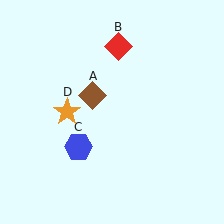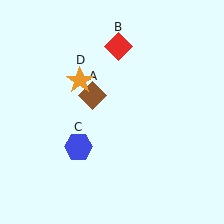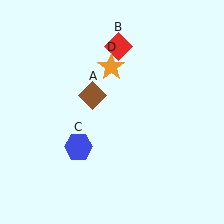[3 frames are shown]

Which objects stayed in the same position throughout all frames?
Brown diamond (object A) and red diamond (object B) and blue hexagon (object C) remained stationary.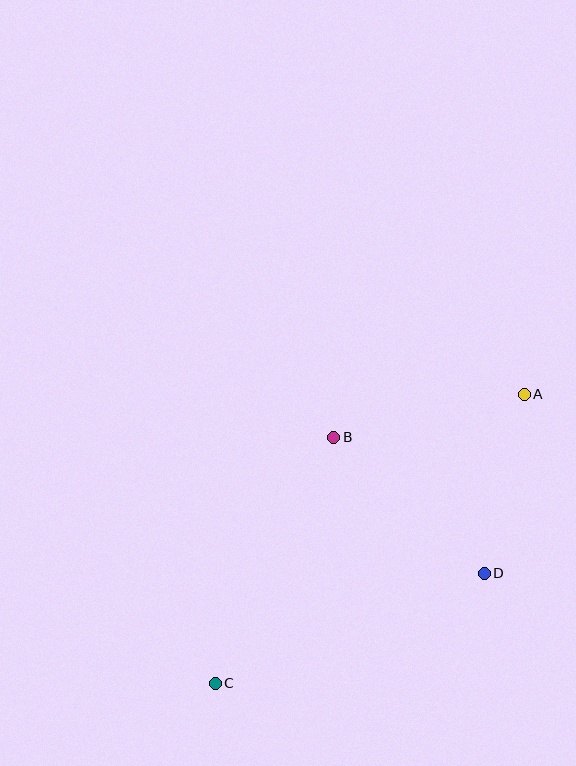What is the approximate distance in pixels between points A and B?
The distance between A and B is approximately 196 pixels.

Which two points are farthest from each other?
Points A and C are farthest from each other.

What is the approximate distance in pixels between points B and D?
The distance between B and D is approximately 203 pixels.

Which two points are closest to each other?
Points A and D are closest to each other.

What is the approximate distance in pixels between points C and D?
The distance between C and D is approximately 291 pixels.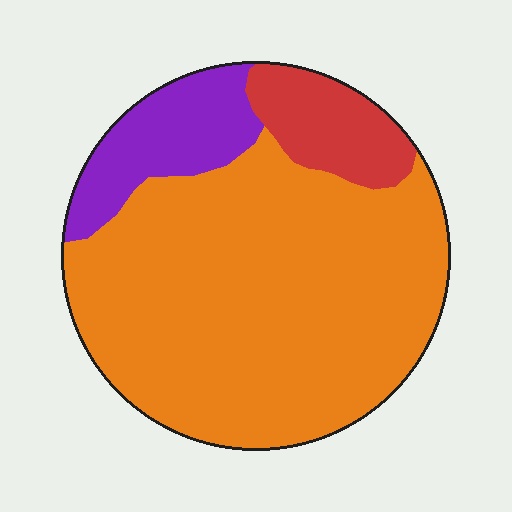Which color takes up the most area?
Orange, at roughly 75%.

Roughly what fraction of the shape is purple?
Purple takes up about one eighth (1/8) of the shape.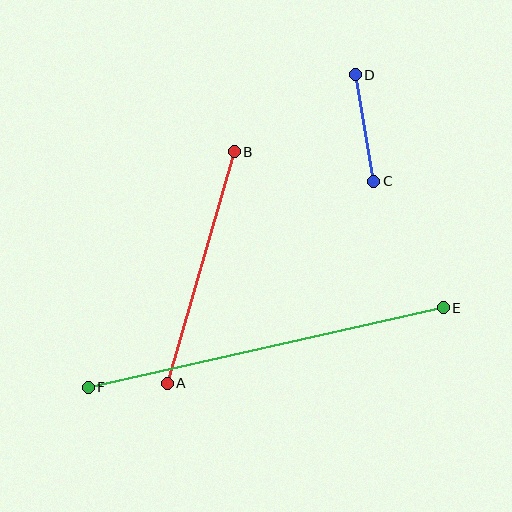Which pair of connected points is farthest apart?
Points E and F are farthest apart.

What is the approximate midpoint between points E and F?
The midpoint is at approximately (266, 348) pixels.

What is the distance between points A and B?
The distance is approximately 241 pixels.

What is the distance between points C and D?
The distance is approximately 108 pixels.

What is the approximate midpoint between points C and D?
The midpoint is at approximately (365, 128) pixels.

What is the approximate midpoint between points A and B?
The midpoint is at approximately (201, 268) pixels.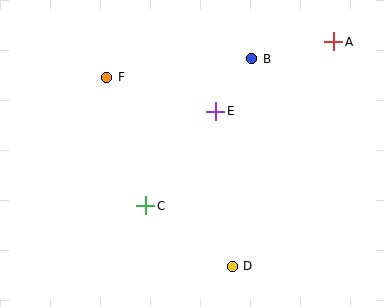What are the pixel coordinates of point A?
Point A is at (334, 42).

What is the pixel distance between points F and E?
The distance between F and E is 114 pixels.